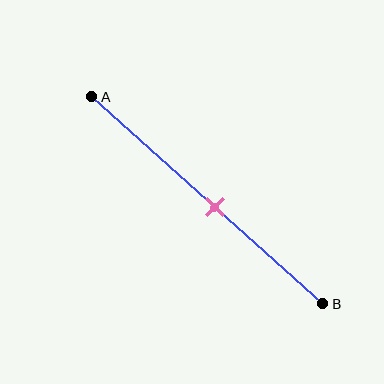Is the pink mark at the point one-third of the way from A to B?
No, the mark is at about 55% from A, not at the 33% one-third point.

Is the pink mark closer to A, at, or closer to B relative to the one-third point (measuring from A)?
The pink mark is closer to point B than the one-third point of segment AB.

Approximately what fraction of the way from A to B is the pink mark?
The pink mark is approximately 55% of the way from A to B.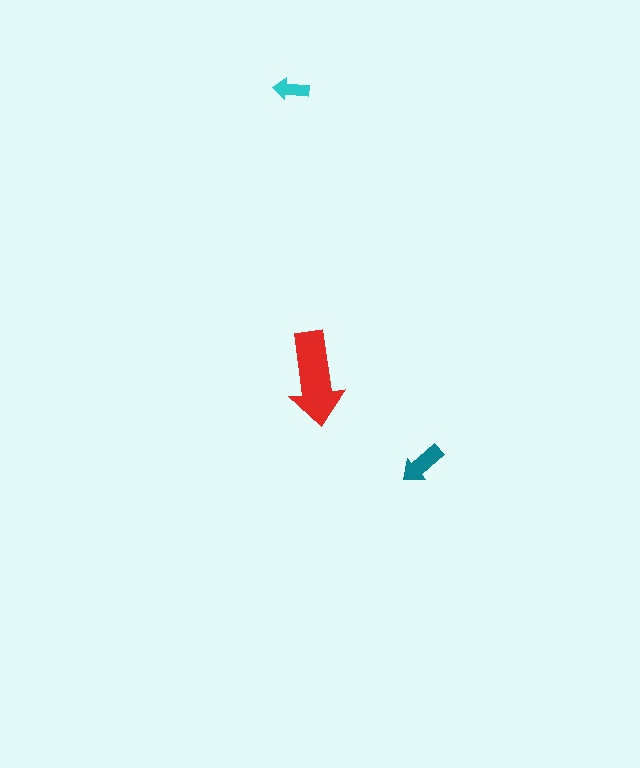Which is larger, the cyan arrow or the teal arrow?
The teal one.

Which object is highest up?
The cyan arrow is topmost.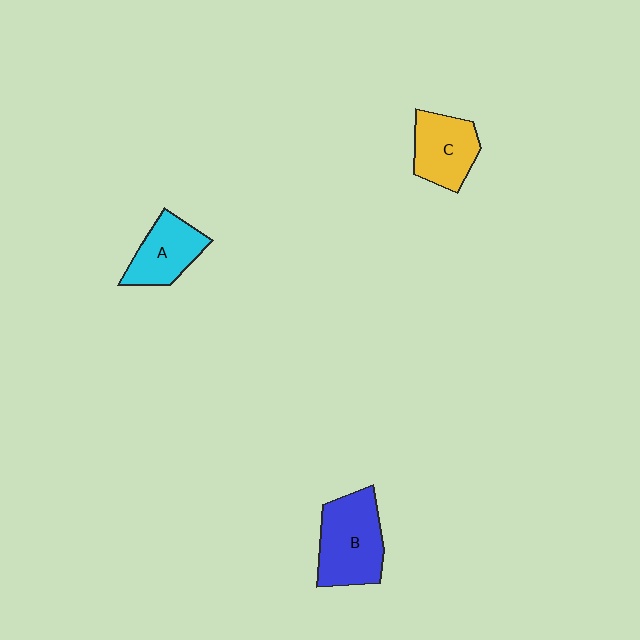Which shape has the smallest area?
Shape A (cyan).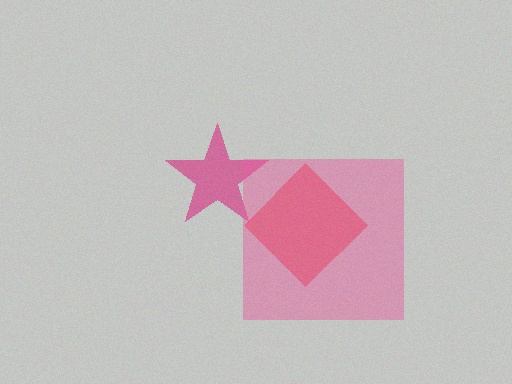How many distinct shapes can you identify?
There are 3 distinct shapes: a red diamond, a magenta star, a pink square.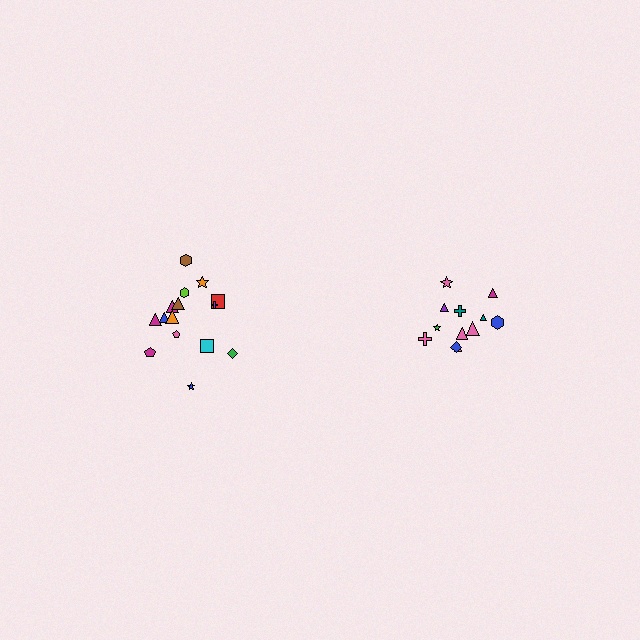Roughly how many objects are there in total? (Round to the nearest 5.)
Roughly 25 objects in total.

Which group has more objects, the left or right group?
The left group.